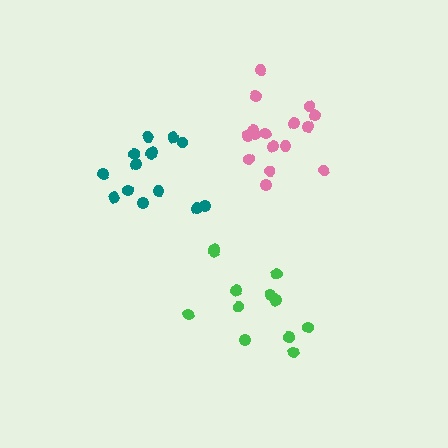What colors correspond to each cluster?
The clusters are colored: teal, green, pink.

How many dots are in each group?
Group 1: 14 dots, Group 2: 13 dots, Group 3: 16 dots (43 total).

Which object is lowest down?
The green cluster is bottommost.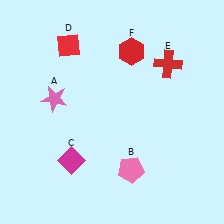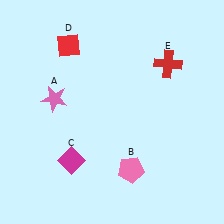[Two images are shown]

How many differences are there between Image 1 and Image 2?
There is 1 difference between the two images.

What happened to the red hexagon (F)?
The red hexagon (F) was removed in Image 2. It was in the top-right area of Image 1.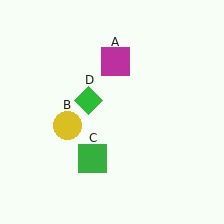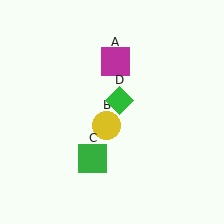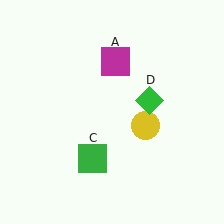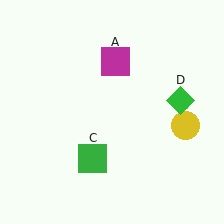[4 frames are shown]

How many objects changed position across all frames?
2 objects changed position: yellow circle (object B), green diamond (object D).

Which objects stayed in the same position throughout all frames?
Magenta square (object A) and green square (object C) remained stationary.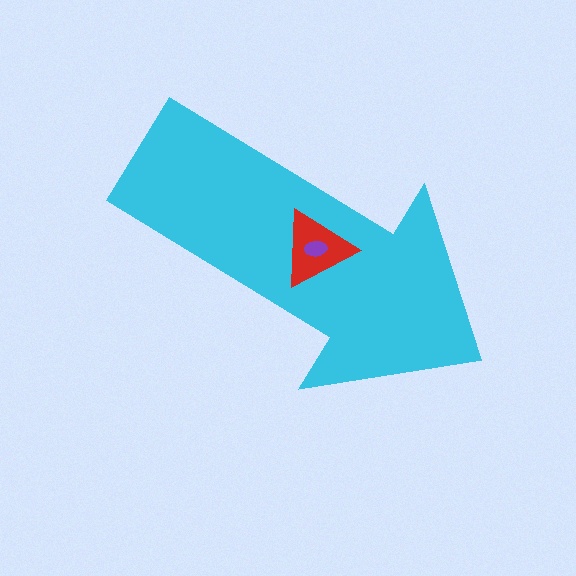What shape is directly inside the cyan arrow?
The red triangle.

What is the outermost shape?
The cyan arrow.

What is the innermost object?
The purple ellipse.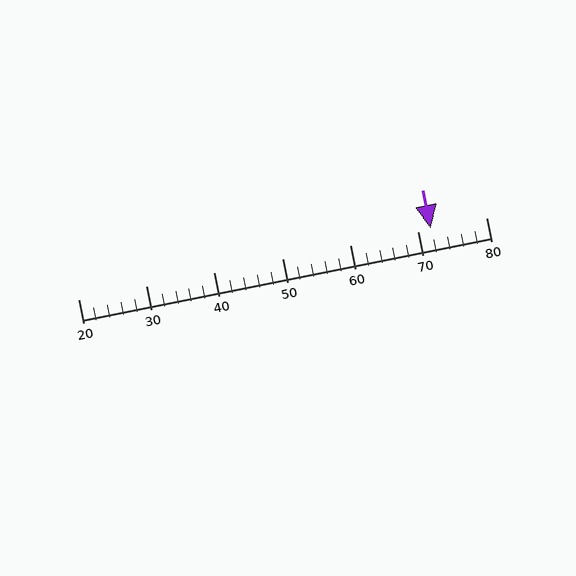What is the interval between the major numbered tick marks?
The major tick marks are spaced 10 units apart.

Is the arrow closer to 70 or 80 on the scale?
The arrow is closer to 70.